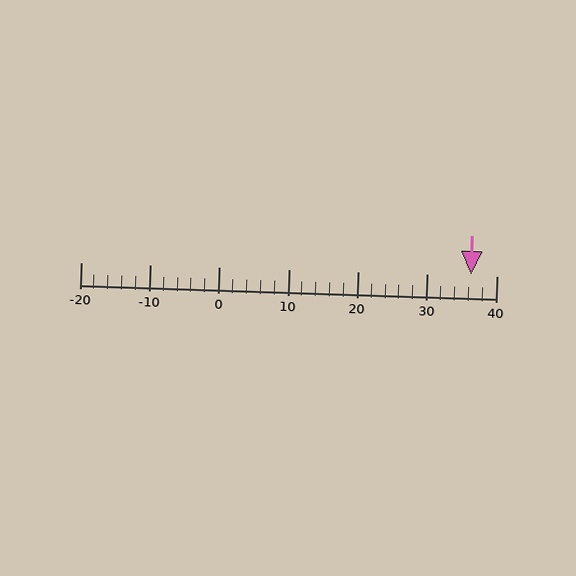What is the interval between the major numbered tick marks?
The major tick marks are spaced 10 units apart.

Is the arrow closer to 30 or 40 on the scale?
The arrow is closer to 40.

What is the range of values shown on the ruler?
The ruler shows values from -20 to 40.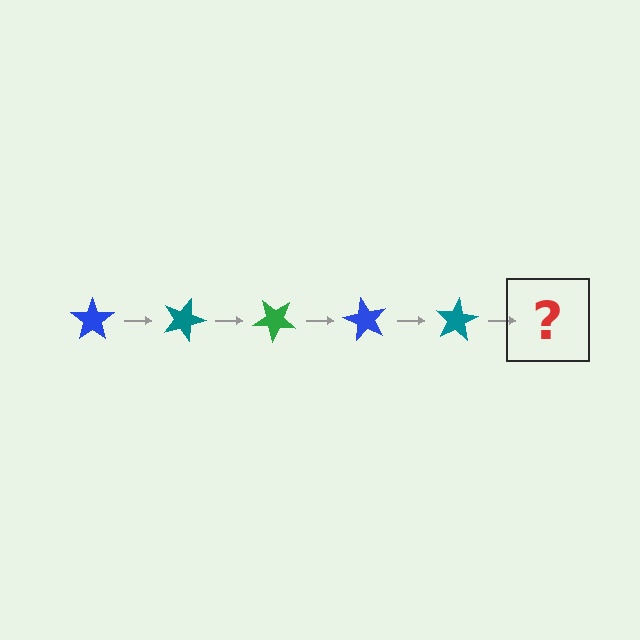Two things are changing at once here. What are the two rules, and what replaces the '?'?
The two rules are that it rotates 20 degrees each step and the color cycles through blue, teal, and green. The '?' should be a green star, rotated 100 degrees from the start.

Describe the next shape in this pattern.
It should be a green star, rotated 100 degrees from the start.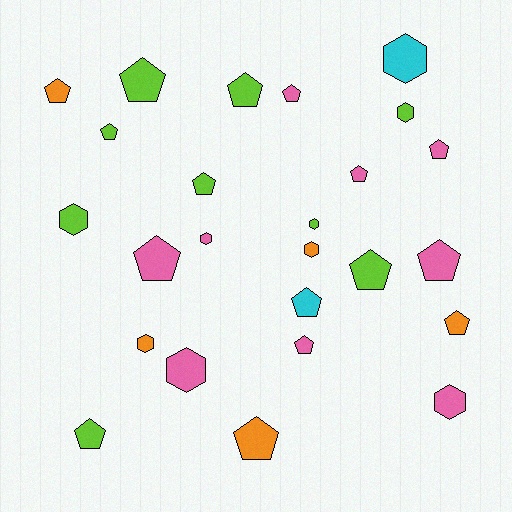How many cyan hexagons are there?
There is 1 cyan hexagon.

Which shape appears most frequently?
Pentagon, with 16 objects.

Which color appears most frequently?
Lime, with 9 objects.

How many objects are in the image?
There are 25 objects.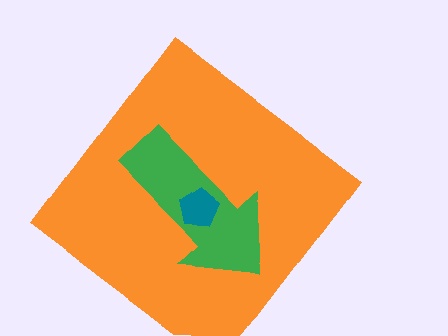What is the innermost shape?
The teal pentagon.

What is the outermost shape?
The orange diamond.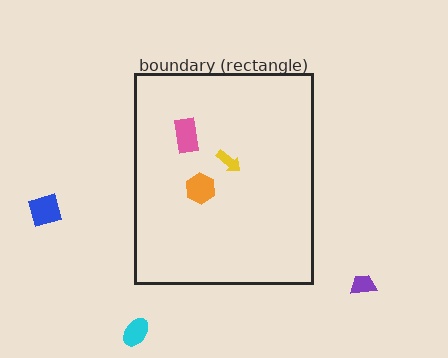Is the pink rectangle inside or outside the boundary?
Inside.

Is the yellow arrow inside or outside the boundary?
Inside.